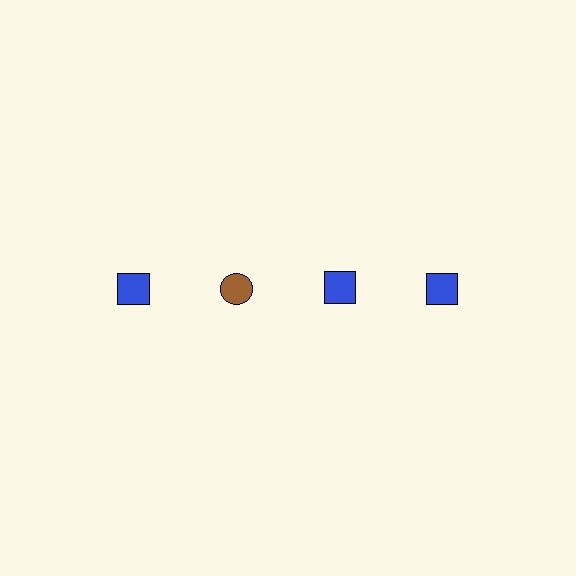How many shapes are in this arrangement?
There are 4 shapes arranged in a grid pattern.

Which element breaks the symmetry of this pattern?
The brown circle in the top row, second from left column breaks the symmetry. All other shapes are blue squares.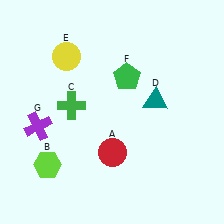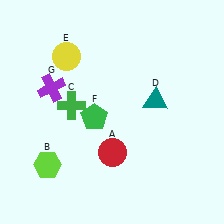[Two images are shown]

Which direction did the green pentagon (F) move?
The green pentagon (F) moved down.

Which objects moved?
The objects that moved are: the green pentagon (F), the purple cross (G).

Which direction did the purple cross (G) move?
The purple cross (G) moved up.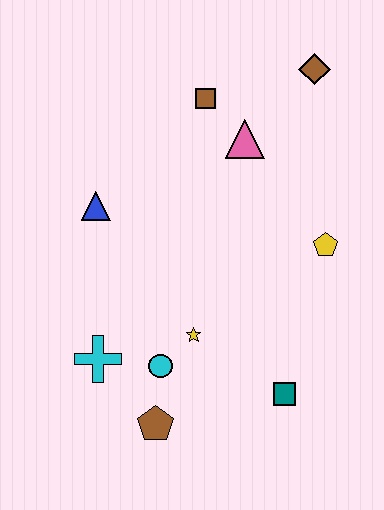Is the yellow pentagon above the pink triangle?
No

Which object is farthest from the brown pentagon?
The brown diamond is farthest from the brown pentagon.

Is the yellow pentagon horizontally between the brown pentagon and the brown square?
No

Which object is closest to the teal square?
The yellow star is closest to the teal square.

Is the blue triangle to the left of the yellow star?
Yes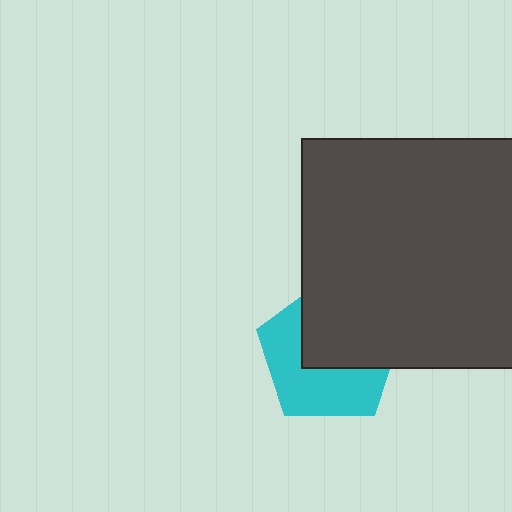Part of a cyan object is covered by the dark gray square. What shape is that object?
It is a pentagon.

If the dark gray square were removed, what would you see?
You would see the complete cyan pentagon.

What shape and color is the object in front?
The object in front is a dark gray square.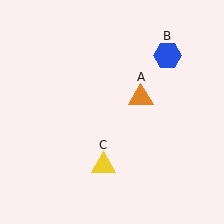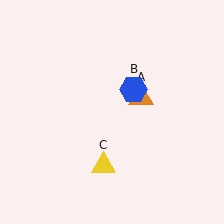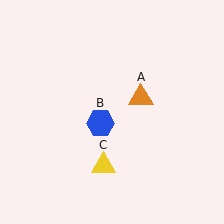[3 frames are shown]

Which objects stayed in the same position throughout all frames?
Orange triangle (object A) and yellow triangle (object C) remained stationary.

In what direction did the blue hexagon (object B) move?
The blue hexagon (object B) moved down and to the left.